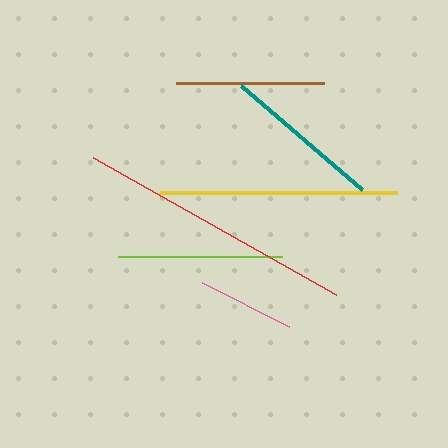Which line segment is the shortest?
The pink line is the shortest at approximately 98 pixels.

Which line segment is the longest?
The red line is the longest at approximately 279 pixels.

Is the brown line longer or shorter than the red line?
The red line is longer than the brown line.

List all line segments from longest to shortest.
From longest to shortest: red, yellow, lime, teal, brown, pink.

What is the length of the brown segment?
The brown segment is approximately 148 pixels long.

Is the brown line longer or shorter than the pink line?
The brown line is longer than the pink line.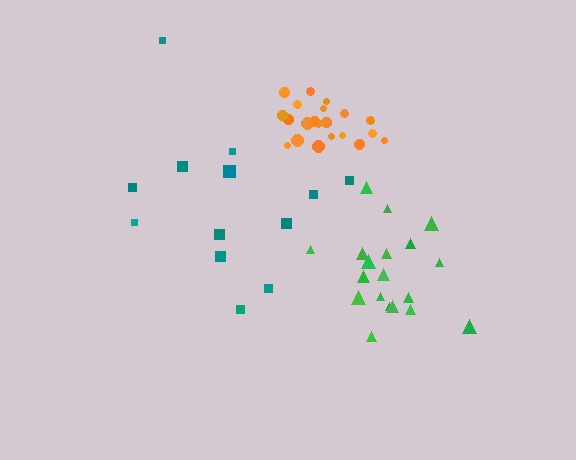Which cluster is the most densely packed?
Orange.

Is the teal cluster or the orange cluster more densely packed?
Orange.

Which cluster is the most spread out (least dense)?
Teal.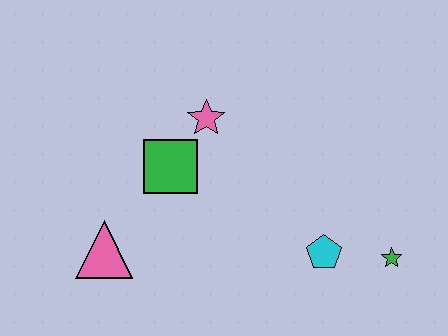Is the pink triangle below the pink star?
Yes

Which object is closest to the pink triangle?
The green square is closest to the pink triangle.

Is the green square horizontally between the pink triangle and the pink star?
Yes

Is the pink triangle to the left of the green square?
Yes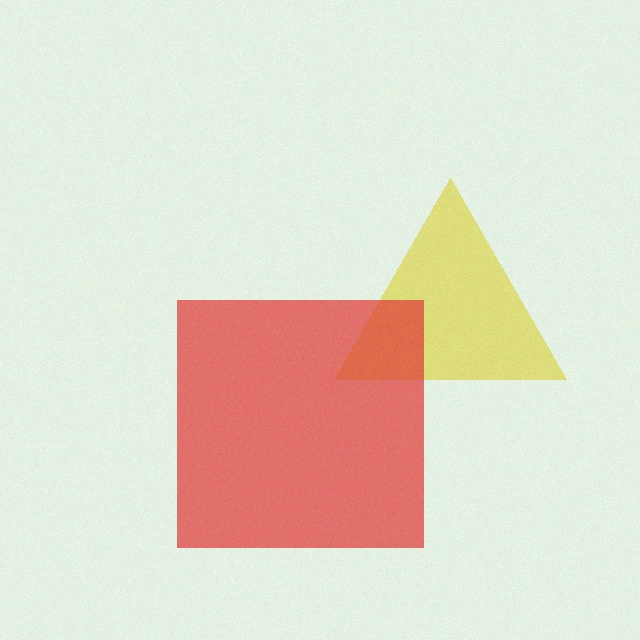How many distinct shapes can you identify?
There are 2 distinct shapes: a yellow triangle, a red square.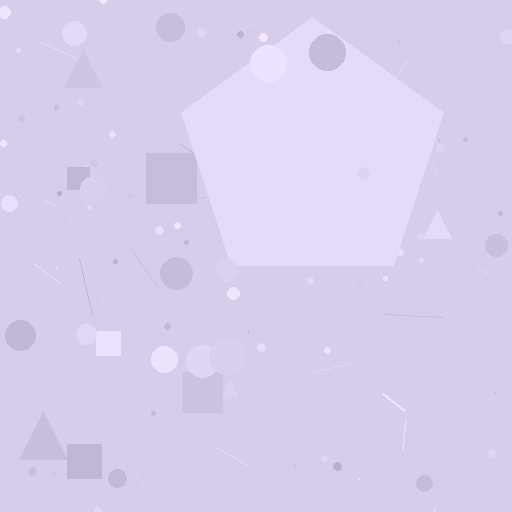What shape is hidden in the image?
A pentagon is hidden in the image.